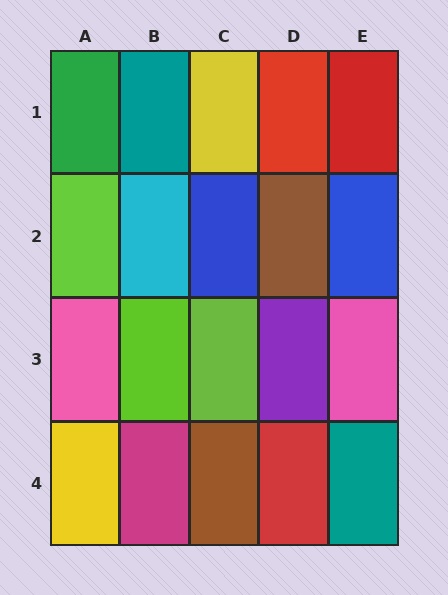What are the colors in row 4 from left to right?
Yellow, magenta, brown, red, teal.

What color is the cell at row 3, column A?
Pink.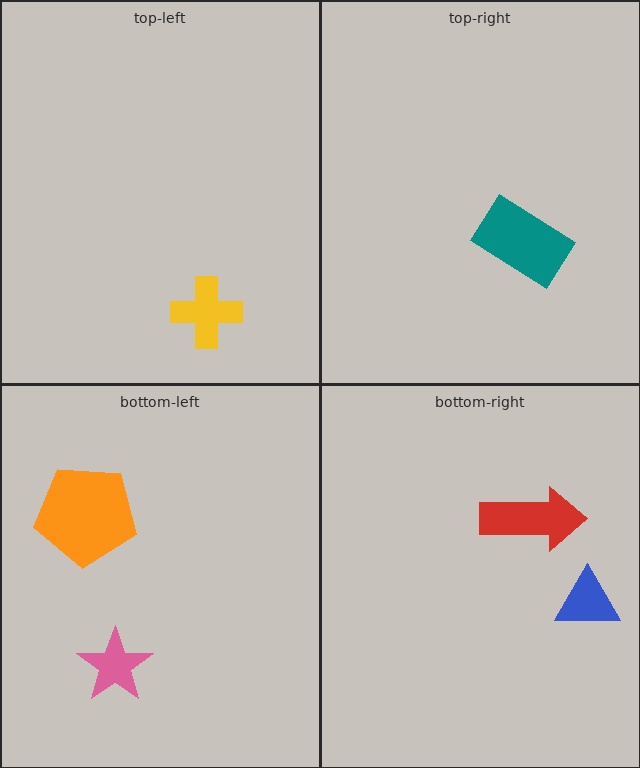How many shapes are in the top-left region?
1.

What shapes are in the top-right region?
The teal rectangle.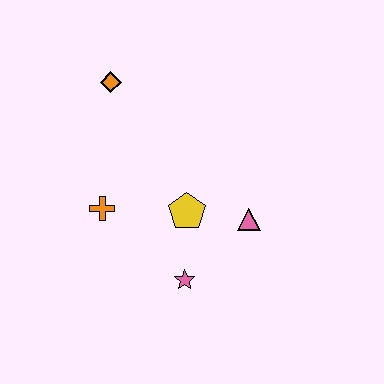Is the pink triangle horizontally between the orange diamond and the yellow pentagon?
No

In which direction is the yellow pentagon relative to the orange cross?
The yellow pentagon is to the right of the orange cross.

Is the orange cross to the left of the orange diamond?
Yes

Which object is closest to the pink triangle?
The yellow pentagon is closest to the pink triangle.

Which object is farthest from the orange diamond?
The pink star is farthest from the orange diamond.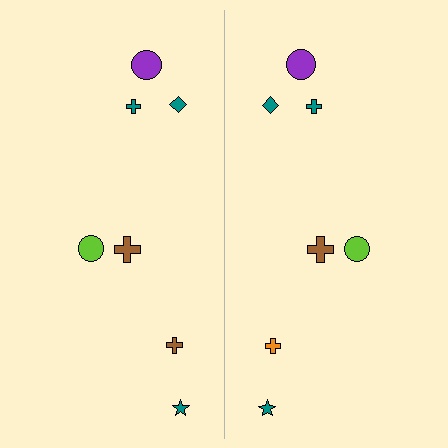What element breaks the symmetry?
The orange cross on the right side breaks the symmetry — its mirror counterpart is brown.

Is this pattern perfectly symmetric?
No, the pattern is not perfectly symmetric. The orange cross on the right side breaks the symmetry — its mirror counterpart is brown.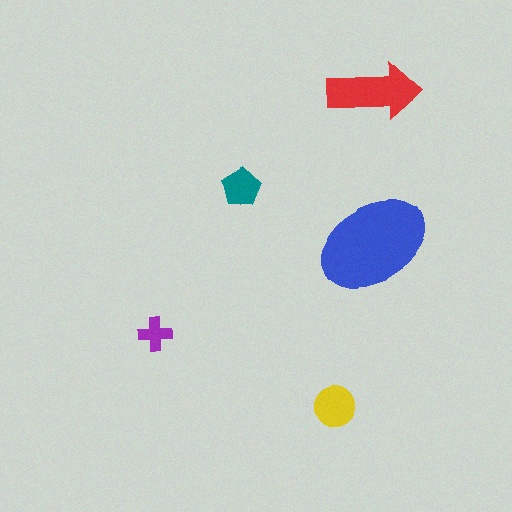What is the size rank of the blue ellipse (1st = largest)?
1st.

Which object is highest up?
The red arrow is topmost.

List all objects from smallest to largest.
The purple cross, the teal pentagon, the yellow circle, the red arrow, the blue ellipse.